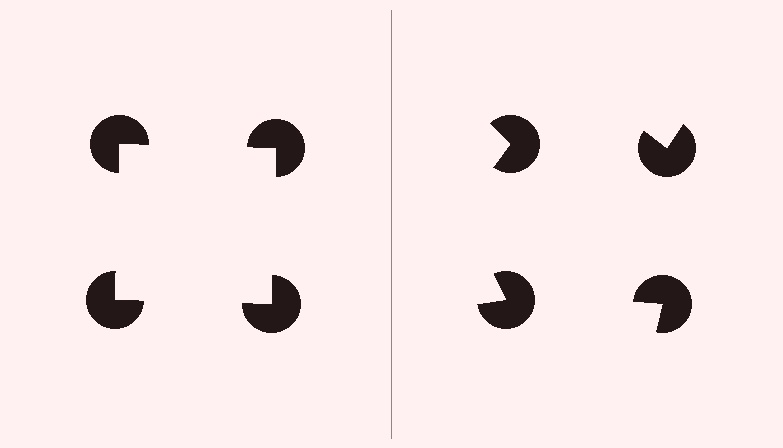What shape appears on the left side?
An illusory square.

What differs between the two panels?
The pac-man discs are positioned identically on both sides; only the wedge orientations differ. On the left they align to a square; on the right they are misaligned.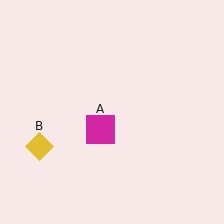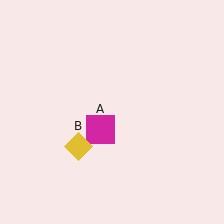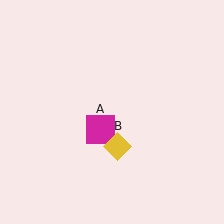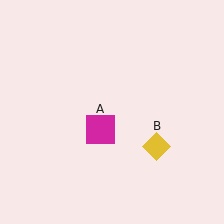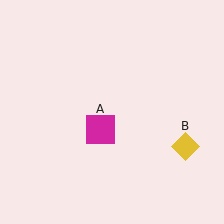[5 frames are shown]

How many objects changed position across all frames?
1 object changed position: yellow diamond (object B).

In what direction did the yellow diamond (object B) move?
The yellow diamond (object B) moved right.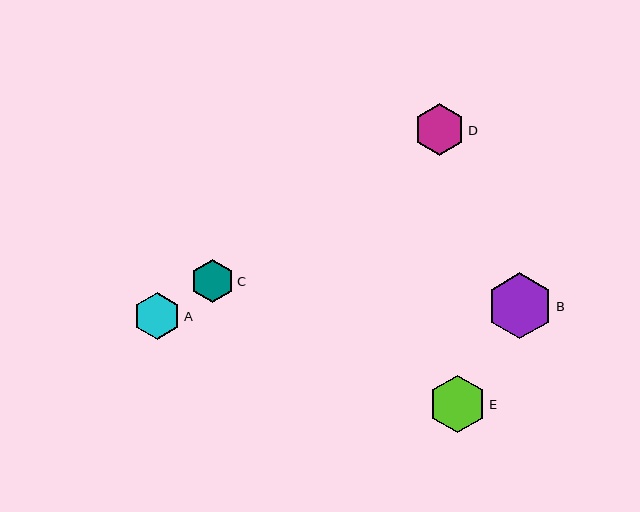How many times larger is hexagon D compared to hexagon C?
Hexagon D is approximately 1.2 times the size of hexagon C.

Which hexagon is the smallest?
Hexagon C is the smallest with a size of approximately 44 pixels.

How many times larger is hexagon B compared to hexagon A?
Hexagon B is approximately 1.4 times the size of hexagon A.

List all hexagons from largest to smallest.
From largest to smallest: B, E, D, A, C.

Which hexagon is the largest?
Hexagon B is the largest with a size of approximately 66 pixels.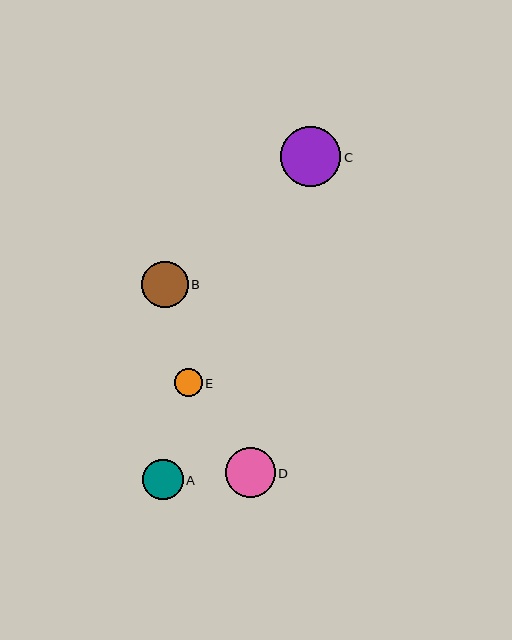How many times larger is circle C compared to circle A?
Circle C is approximately 1.5 times the size of circle A.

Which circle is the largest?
Circle C is the largest with a size of approximately 60 pixels.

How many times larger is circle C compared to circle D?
Circle C is approximately 1.2 times the size of circle D.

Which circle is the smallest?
Circle E is the smallest with a size of approximately 27 pixels.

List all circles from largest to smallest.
From largest to smallest: C, D, B, A, E.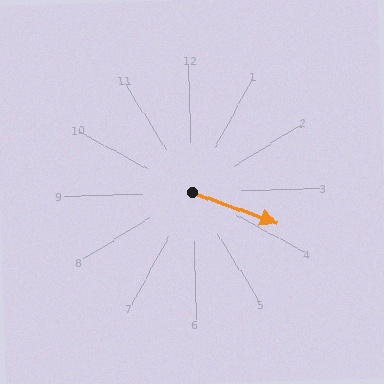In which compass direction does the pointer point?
East.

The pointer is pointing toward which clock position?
Roughly 4 o'clock.